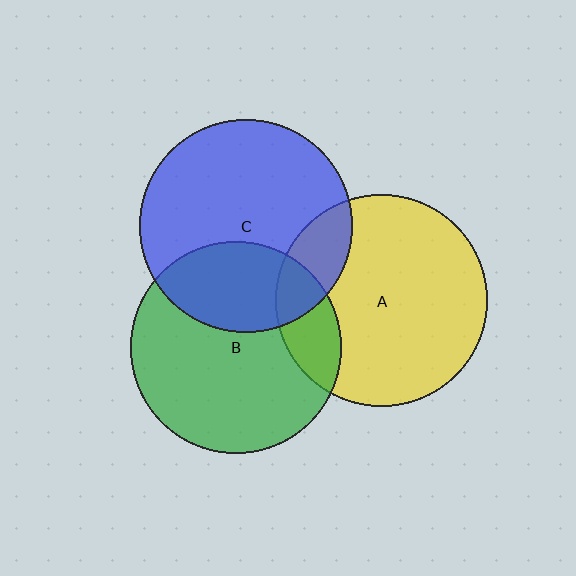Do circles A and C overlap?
Yes.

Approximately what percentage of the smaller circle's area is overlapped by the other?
Approximately 15%.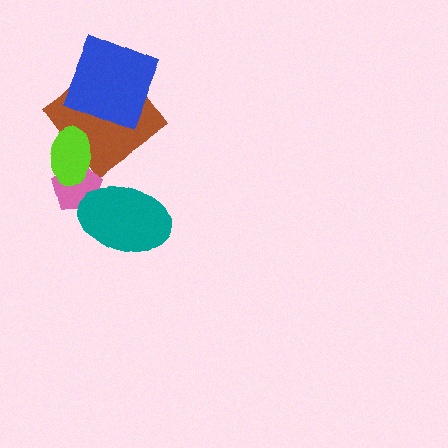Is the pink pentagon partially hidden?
Yes, it is partially covered by another shape.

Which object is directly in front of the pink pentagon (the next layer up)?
The lime ellipse is directly in front of the pink pentagon.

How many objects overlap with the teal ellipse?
1 object overlaps with the teal ellipse.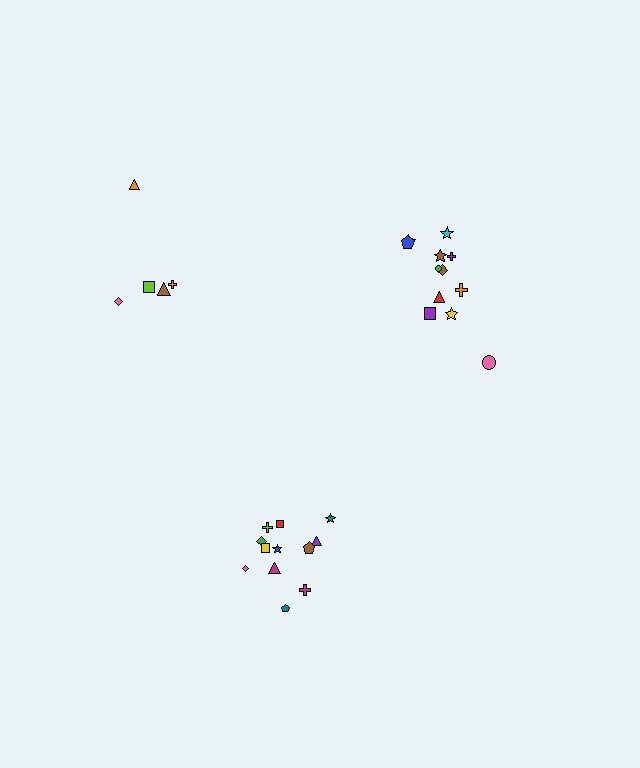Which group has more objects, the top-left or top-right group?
The top-right group.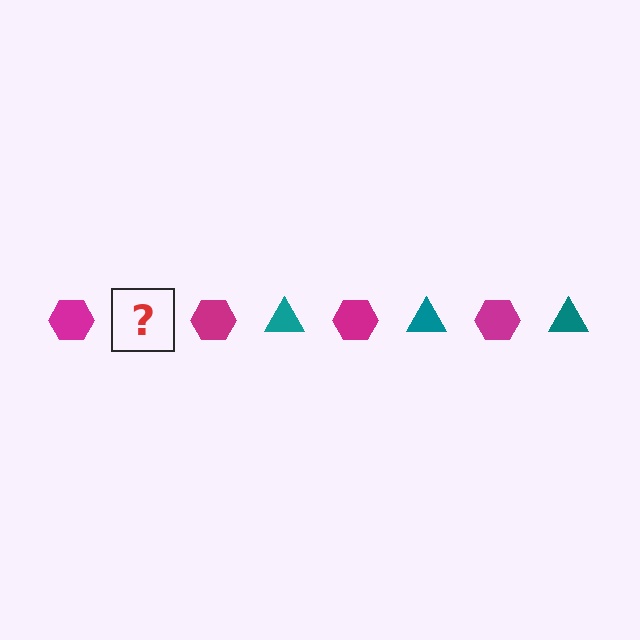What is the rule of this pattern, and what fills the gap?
The rule is that the pattern alternates between magenta hexagon and teal triangle. The gap should be filled with a teal triangle.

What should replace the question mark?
The question mark should be replaced with a teal triangle.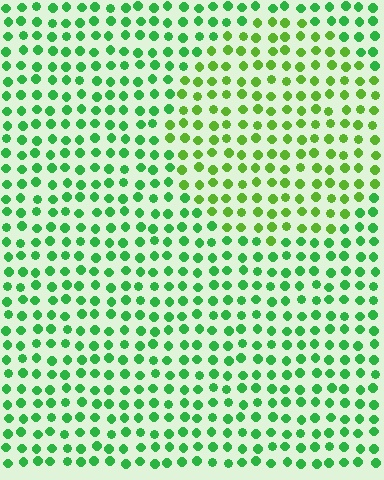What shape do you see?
I see a circle.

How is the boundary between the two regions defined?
The boundary is defined purely by a slight shift in hue (about 30 degrees). Spacing, size, and orientation are identical on both sides.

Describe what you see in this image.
The image is filled with small green elements in a uniform arrangement. A circle-shaped region is visible where the elements are tinted to a slightly different hue, forming a subtle color boundary.